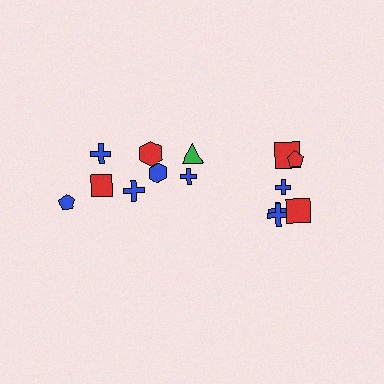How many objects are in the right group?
There are 6 objects.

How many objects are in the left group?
There are 8 objects.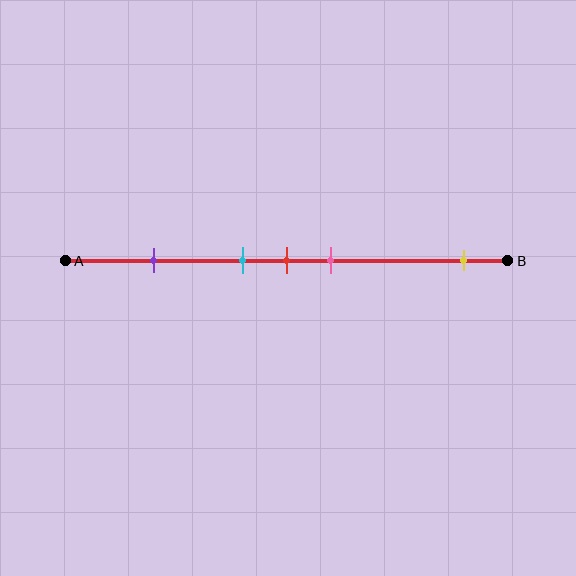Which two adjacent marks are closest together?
The cyan and red marks are the closest adjacent pair.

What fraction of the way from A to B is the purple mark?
The purple mark is approximately 20% (0.2) of the way from A to B.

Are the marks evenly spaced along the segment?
No, the marks are not evenly spaced.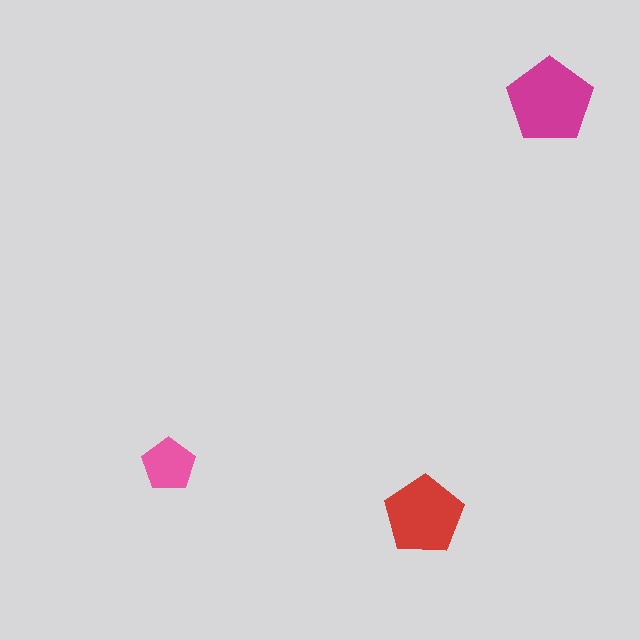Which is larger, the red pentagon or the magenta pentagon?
The magenta one.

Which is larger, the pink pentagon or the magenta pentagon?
The magenta one.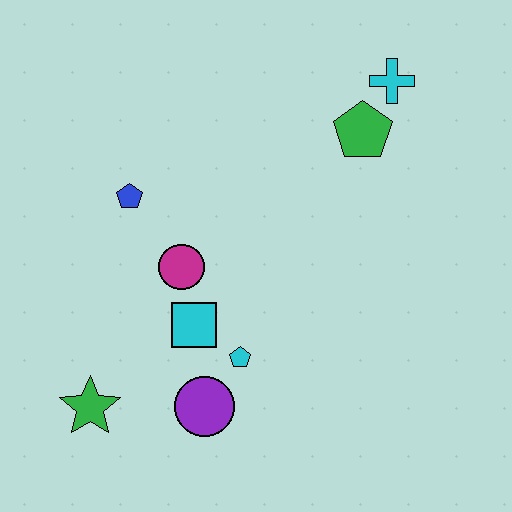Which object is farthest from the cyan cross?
The green star is farthest from the cyan cross.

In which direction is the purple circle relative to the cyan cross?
The purple circle is below the cyan cross.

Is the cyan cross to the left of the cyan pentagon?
No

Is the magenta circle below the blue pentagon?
Yes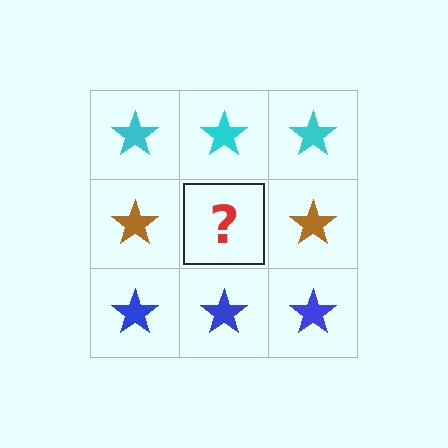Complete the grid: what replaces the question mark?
The question mark should be replaced with a brown star.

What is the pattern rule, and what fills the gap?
The rule is that each row has a consistent color. The gap should be filled with a brown star.